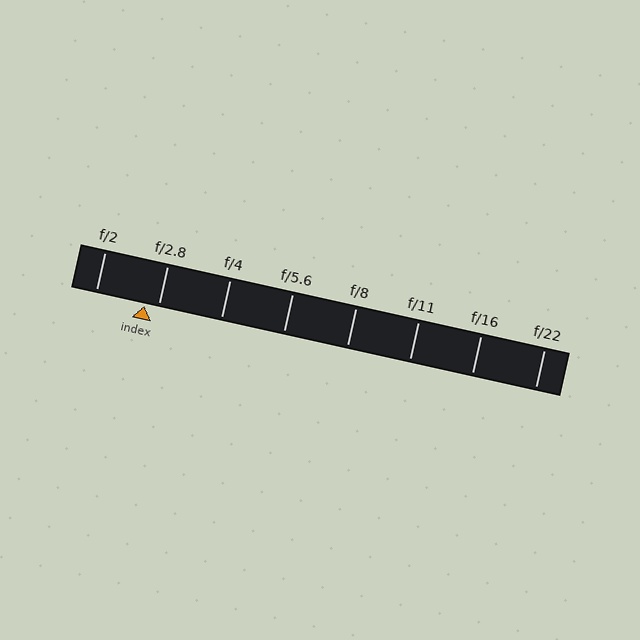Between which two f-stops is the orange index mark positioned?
The index mark is between f/2 and f/2.8.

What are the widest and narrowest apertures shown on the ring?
The widest aperture shown is f/2 and the narrowest is f/22.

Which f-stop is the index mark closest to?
The index mark is closest to f/2.8.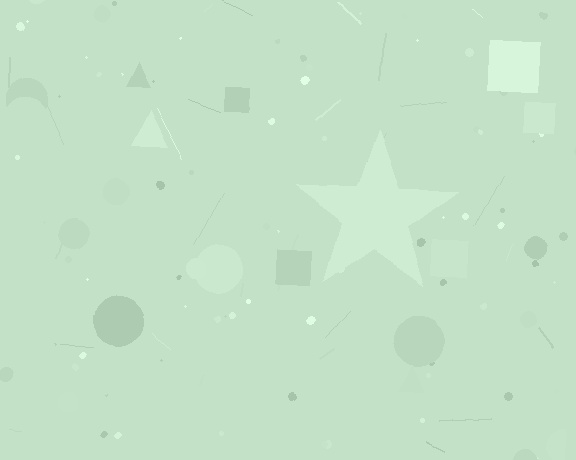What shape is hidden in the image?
A star is hidden in the image.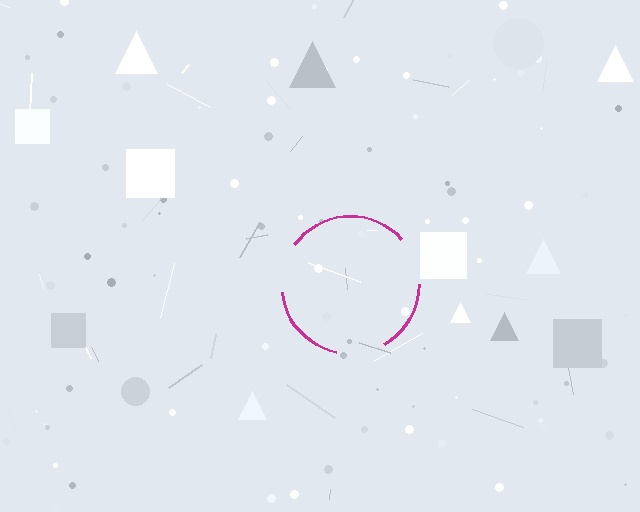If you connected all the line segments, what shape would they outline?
They would outline a circle.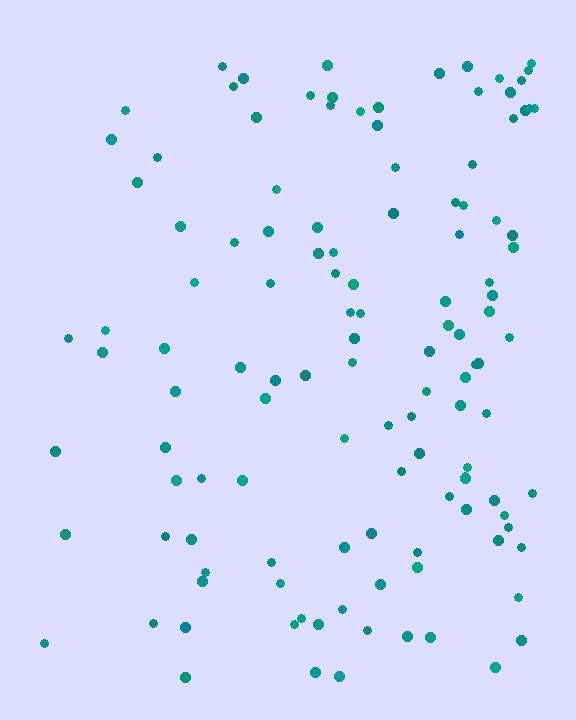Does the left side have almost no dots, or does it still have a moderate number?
Still a moderate number, just noticeably fewer than the right.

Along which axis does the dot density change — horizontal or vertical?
Horizontal.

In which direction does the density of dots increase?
From left to right, with the right side densest.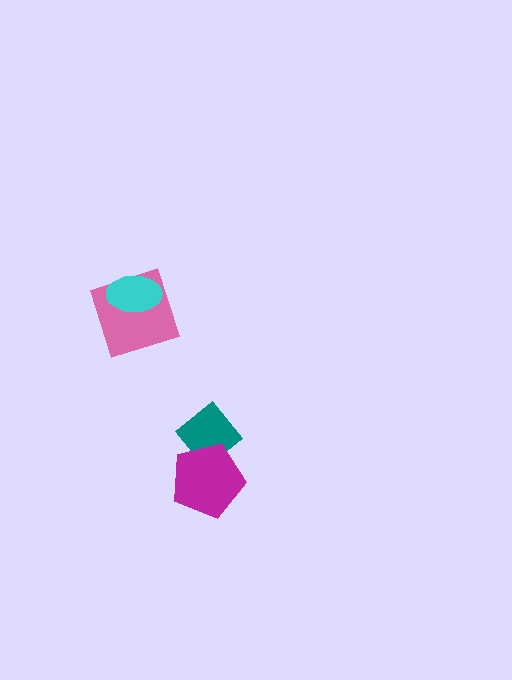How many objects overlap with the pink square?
1 object overlaps with the pink square.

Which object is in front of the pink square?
The cyan ellipse is in front of the pink square.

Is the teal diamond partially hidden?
Yes, it is partially covered by another shape.